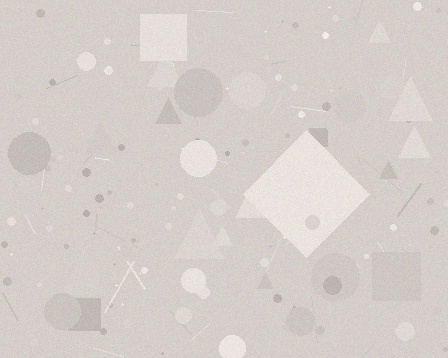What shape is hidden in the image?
A diamond is hidden in the image.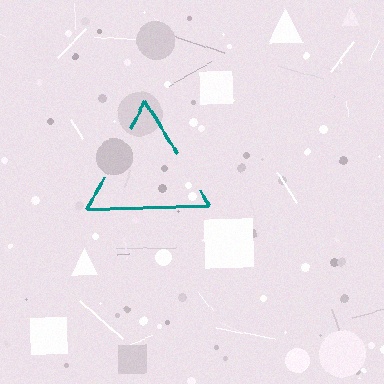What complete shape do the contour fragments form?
The contour fragments form a triangle.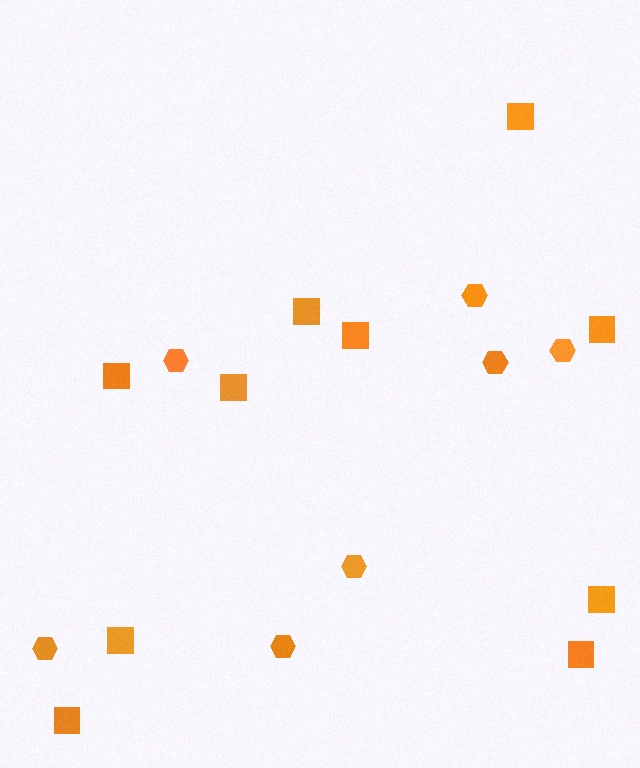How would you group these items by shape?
There are 2 groups: one group of squares (10) and one group of hexagons (7).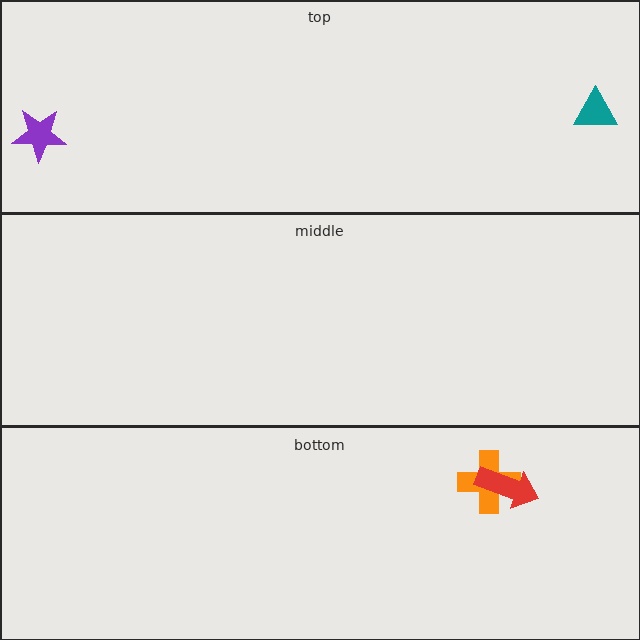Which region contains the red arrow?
The bottom region.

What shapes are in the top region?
The purple star, the teal triangle.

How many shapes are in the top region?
2.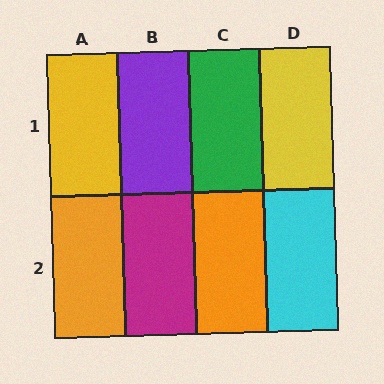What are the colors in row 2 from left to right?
Orange, magenta, orange, cyan.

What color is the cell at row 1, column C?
Green.